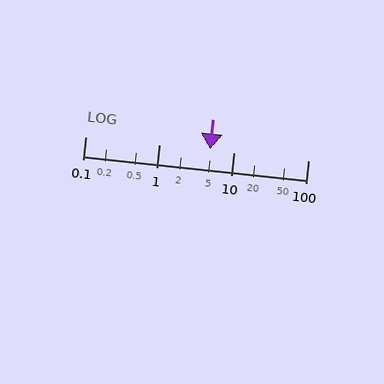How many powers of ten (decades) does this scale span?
The scale spans 3 decades, from 0.1 to 100.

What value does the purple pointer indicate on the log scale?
The pointer indicates approximately 4.8.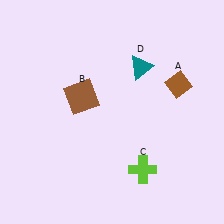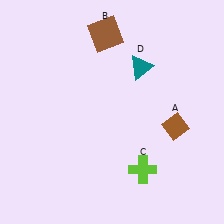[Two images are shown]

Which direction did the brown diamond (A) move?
The brown diamond (A) moved down.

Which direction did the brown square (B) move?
The brown square (B) moved up.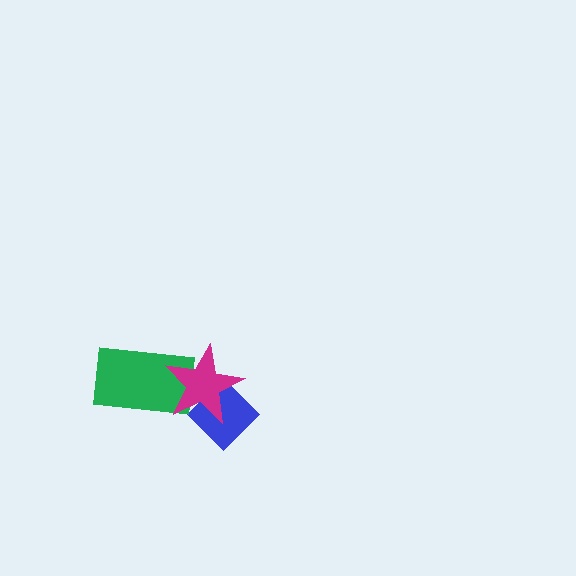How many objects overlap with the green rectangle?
1 object overlaps with the green rectangle.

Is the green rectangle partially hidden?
Yes, it is partially covered by another shape.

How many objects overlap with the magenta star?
2 objects overlap with the magenta star.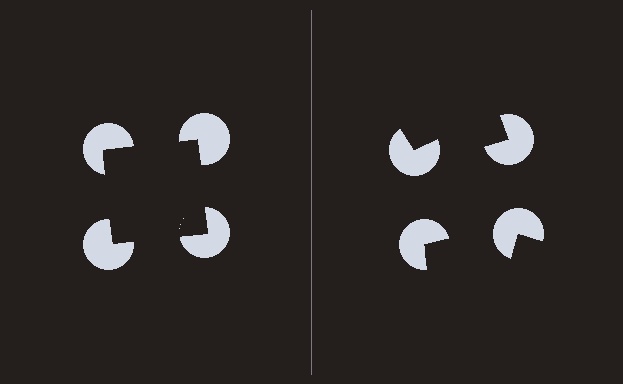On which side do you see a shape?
An illusory square appears on the left side. On the right side the wedge cuts are rotated, so no coherent shape forms.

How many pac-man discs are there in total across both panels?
8 — 4 on each side.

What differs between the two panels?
The pac-man discs are positioned identically on both sides; only the wedge orientations differ. On the left they align to a square; on the right they are misaligned.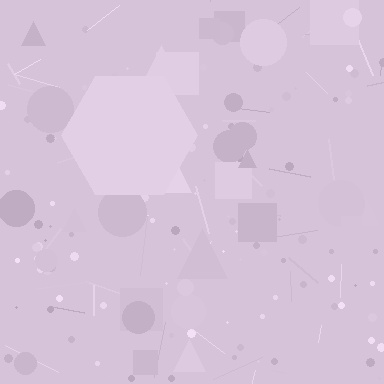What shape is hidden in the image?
A hexagon is hidden in the image.